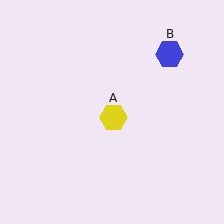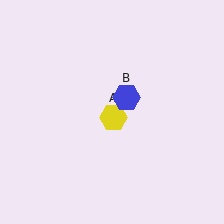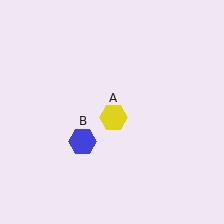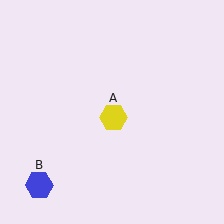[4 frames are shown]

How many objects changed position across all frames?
1 object changed position: blue hexagon (object B).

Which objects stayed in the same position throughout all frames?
Yellow hexagon (object A) remained stationary.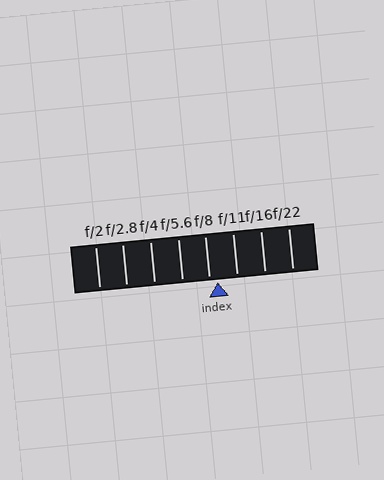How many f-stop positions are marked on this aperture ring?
There are 8 f-stop positions marked.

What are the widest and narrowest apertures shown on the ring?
The widest aperture shown is f/2 and the narrowest is f/22.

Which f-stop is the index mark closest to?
The index mark is closest to f/8.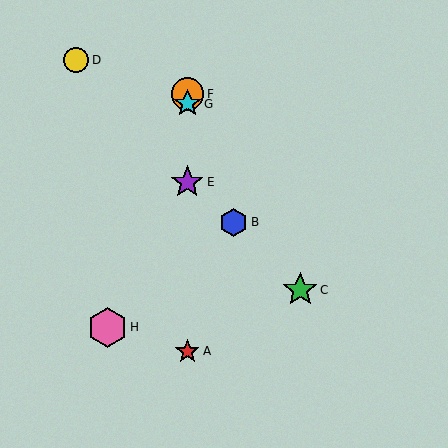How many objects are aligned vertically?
4 objects (A, E, F, G) are aligned vertically.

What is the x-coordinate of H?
Object H is at x≈107.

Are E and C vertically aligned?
No, E is at x≈187 and C is at x≈300.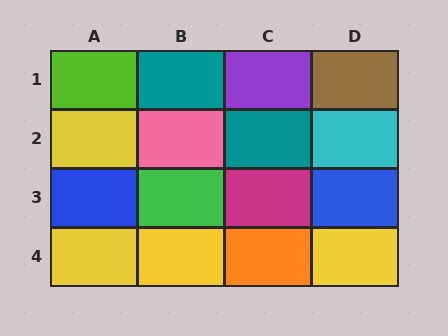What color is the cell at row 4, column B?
Yellow.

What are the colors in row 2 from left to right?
Yellow, pink, teal, cyan.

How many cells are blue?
2 cells are blue.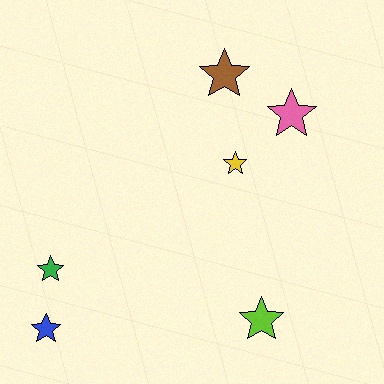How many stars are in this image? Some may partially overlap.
There are 6 stars.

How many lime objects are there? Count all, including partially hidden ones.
There is 1 lime object.